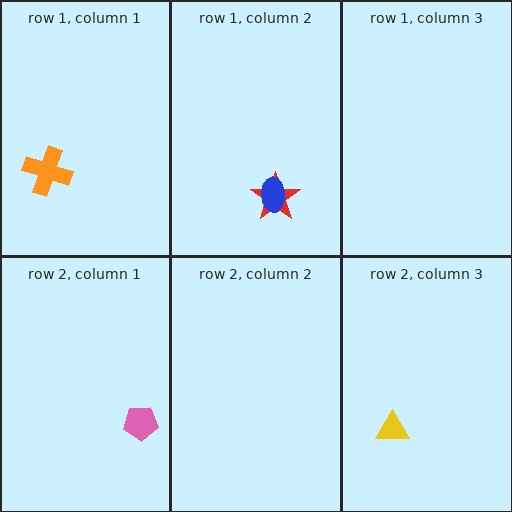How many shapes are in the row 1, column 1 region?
1.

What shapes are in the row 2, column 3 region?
The yellow triangle.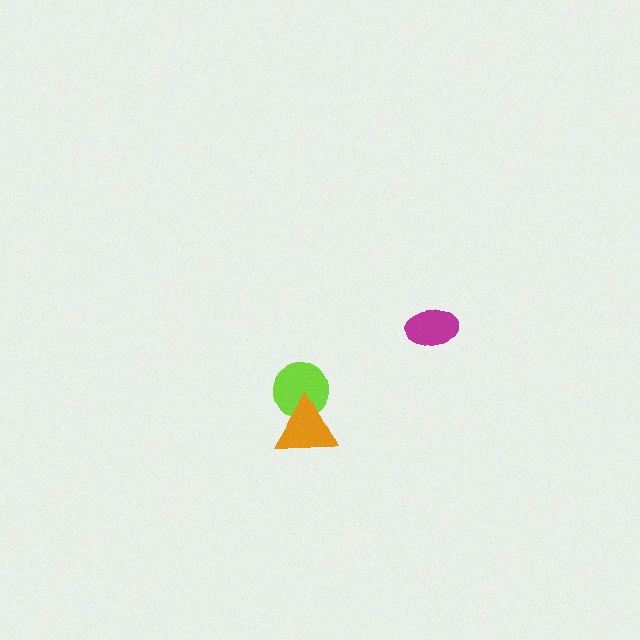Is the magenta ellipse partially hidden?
No, no other shape covers it.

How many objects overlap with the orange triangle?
1 object overlaps with the orange triangle.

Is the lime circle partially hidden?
Yes, it is partially covered by another shape.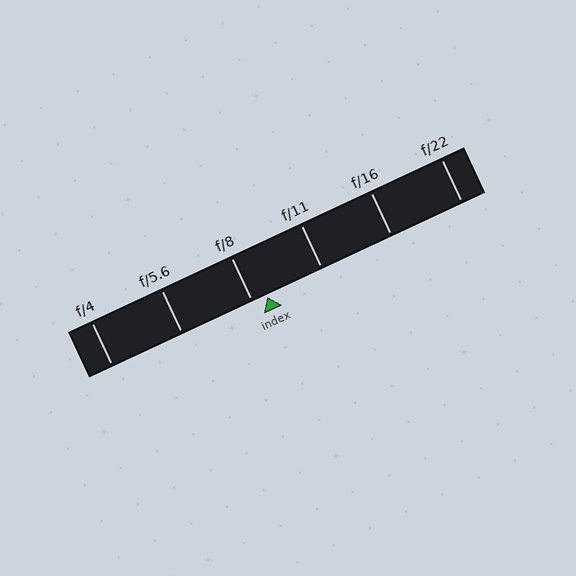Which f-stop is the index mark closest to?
The index mark is closest to f/8.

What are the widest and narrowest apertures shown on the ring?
The widest aperture shown is f/4 and the narrowest is f/22.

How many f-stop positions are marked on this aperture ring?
There are 6 f-stop positions marked.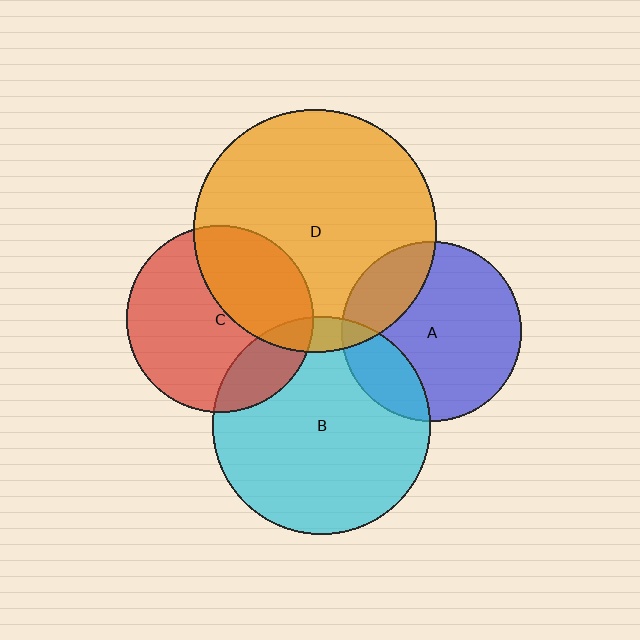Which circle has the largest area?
Circle D (orange).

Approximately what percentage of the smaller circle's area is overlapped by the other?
Approximately 20%.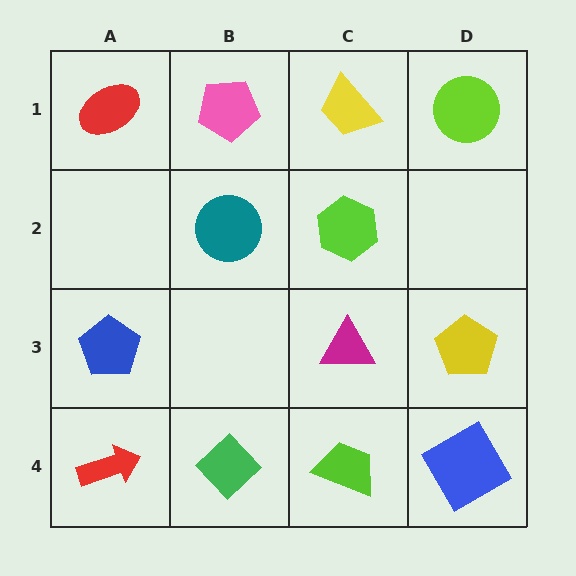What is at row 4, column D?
A blue square.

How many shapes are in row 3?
3 shapes.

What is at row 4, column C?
A lime trapezoid.